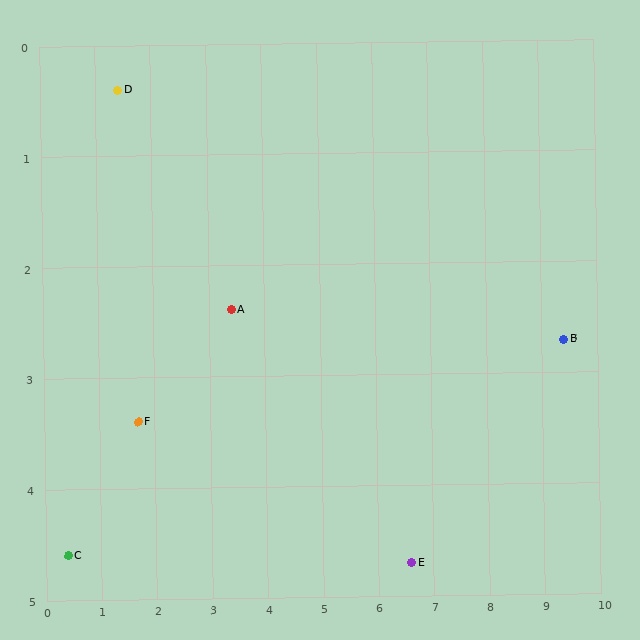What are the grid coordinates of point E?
Point E is at approximately (6.6, 4.7).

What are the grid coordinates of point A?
Point A is at approximately (3.4, 2.4).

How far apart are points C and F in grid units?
Points C and F are about 1.8 grid units apart.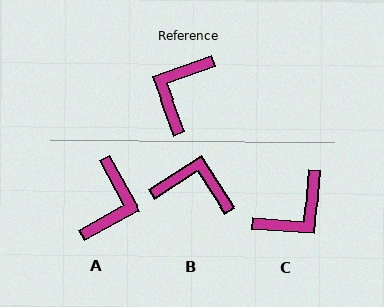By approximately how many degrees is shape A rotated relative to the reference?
Approximately 171 degrees clockwise.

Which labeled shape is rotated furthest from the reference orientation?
A, about 171 degrees away.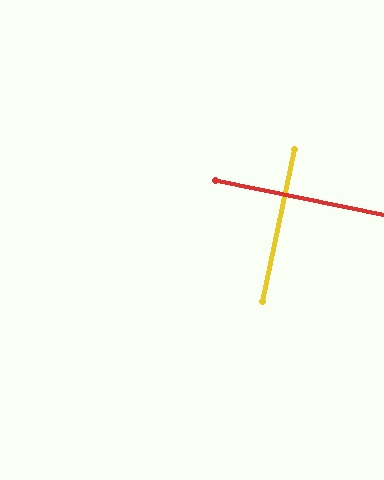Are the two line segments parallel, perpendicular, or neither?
Perpendicular — they meet at approximately 90°.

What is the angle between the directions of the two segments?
Approximately 90 degrees.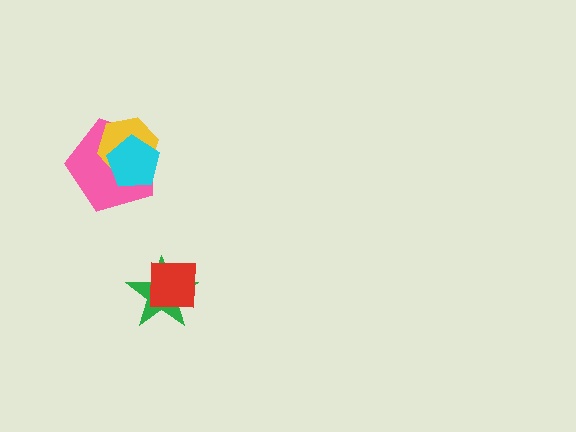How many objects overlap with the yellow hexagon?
2 objects overlap with the yellow hexagon.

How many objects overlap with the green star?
1 object overlaps with the green star.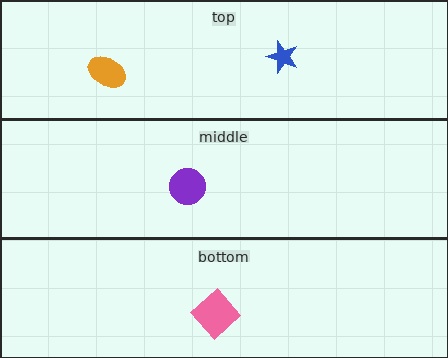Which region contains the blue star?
The top region.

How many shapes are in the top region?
2.